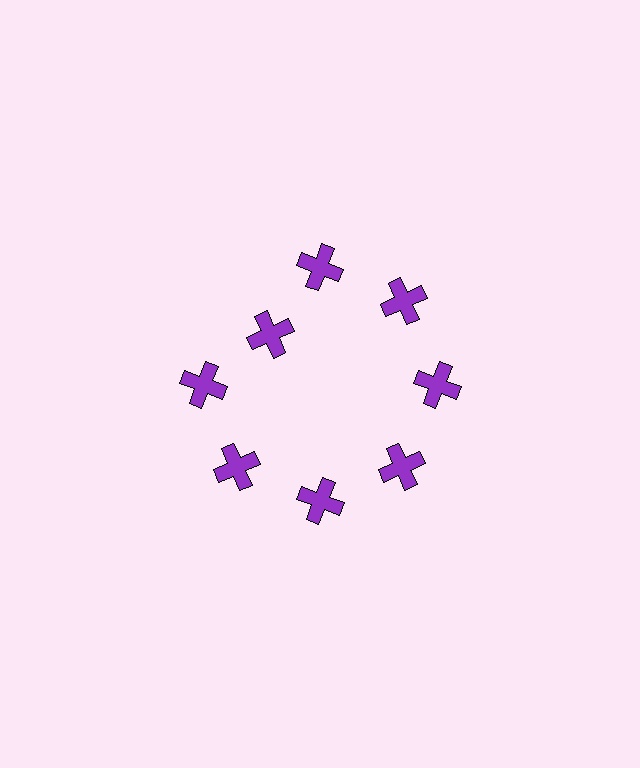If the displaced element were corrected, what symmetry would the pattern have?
It would have 8-fold rotational symmetry — the pattern would map onto itself every 45 degrees.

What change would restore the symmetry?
The symmetry would be restored by moving it outward, back onto the ring so that all 8 crosses sit at equal angles and equal distance from the center.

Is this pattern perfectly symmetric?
No. The 8 purple crosses are arranged in a ring, but one element near the 10 o'clock position is pulled inward toward the center, breaking the 8-fold rotational symmetry.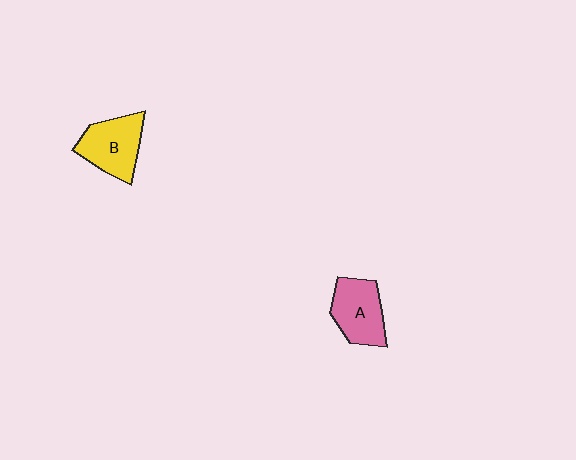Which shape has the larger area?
Shape B (yellow).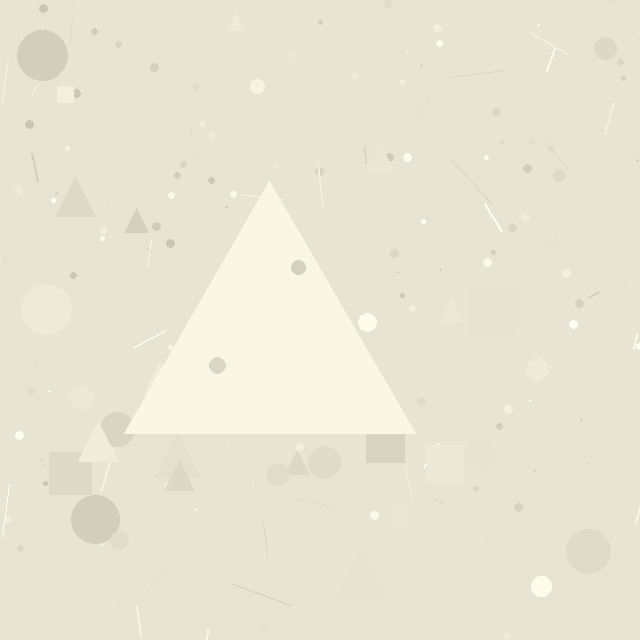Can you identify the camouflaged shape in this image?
The camouflaged shape is a triangle.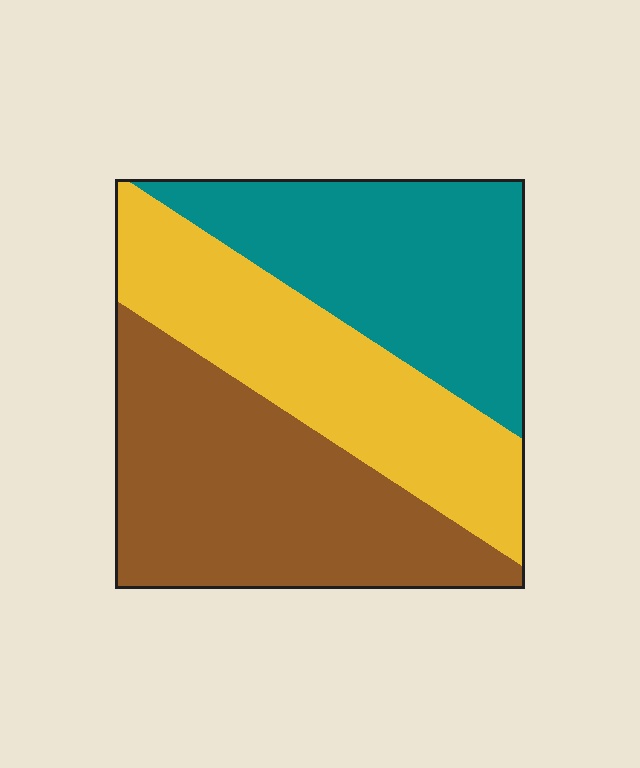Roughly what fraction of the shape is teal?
Teal takes up about one third (1/3) of the shape.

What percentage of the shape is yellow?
Yellow takes up between a sixth and a third of the shape.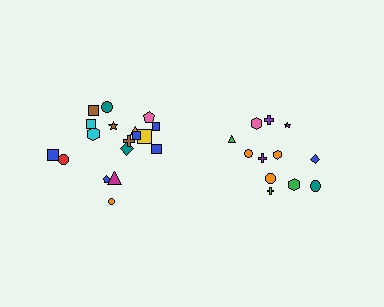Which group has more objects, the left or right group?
The left group.